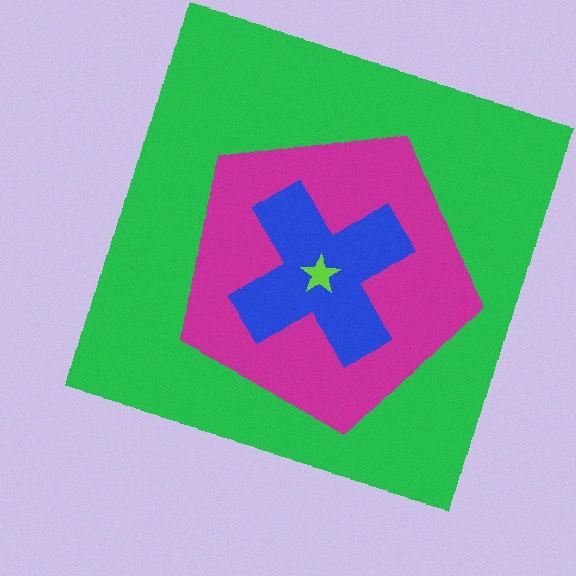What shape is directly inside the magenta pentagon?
The blue cross.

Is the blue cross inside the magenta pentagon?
Yes.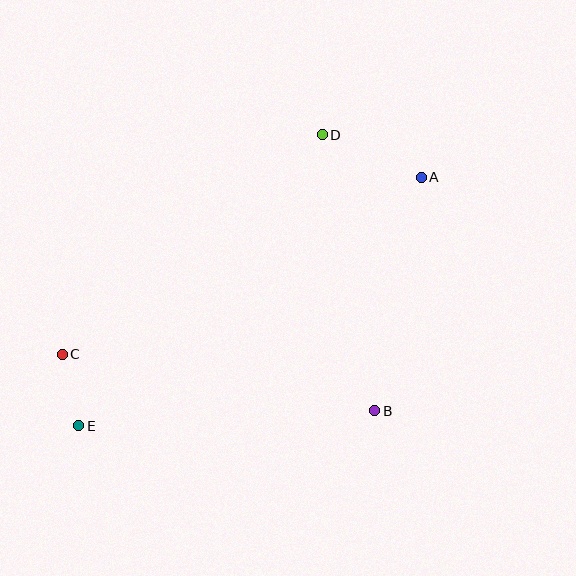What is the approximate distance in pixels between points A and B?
The distance between A and B is approximately 238 pixels.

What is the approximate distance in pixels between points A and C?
The distance between A and C is approximately 400 pixels.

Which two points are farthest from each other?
Points A and E are farthest from each other.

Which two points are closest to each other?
Points C and E are closest to each other.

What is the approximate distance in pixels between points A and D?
The distance between A and D is approximately 108 pixels.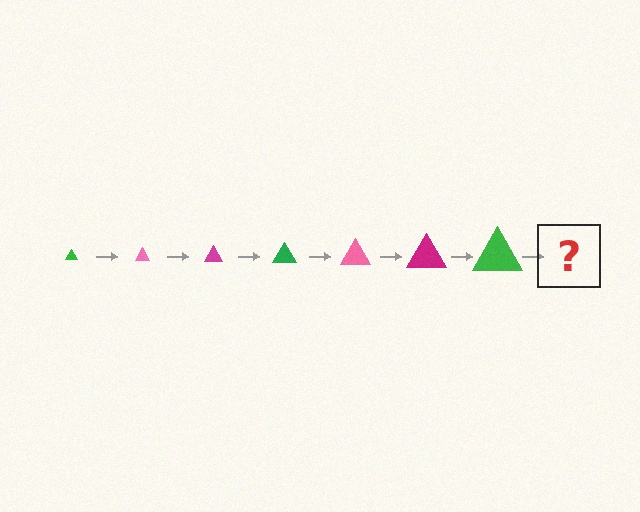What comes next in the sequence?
The next element should be a pink triangle, larger than the previous one.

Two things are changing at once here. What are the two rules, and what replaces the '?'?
The two rules are that the triangle grows larger each step and the color cycles through green, pink, and magenta. The '?' should be a pink triangle, larger than the previous one.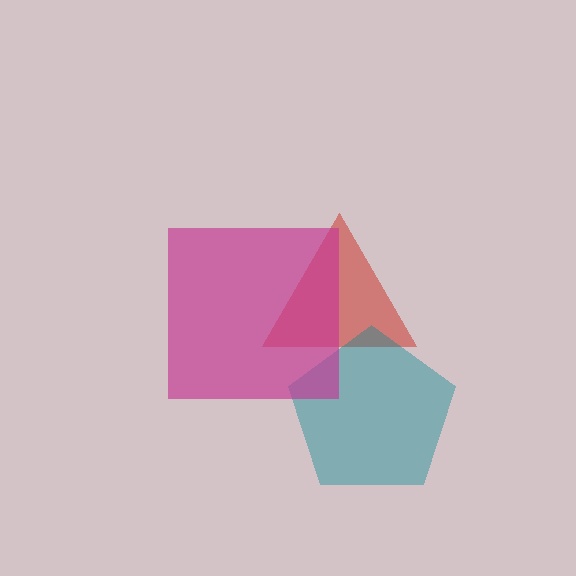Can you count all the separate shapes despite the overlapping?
Yes, there are 3 separate shapes.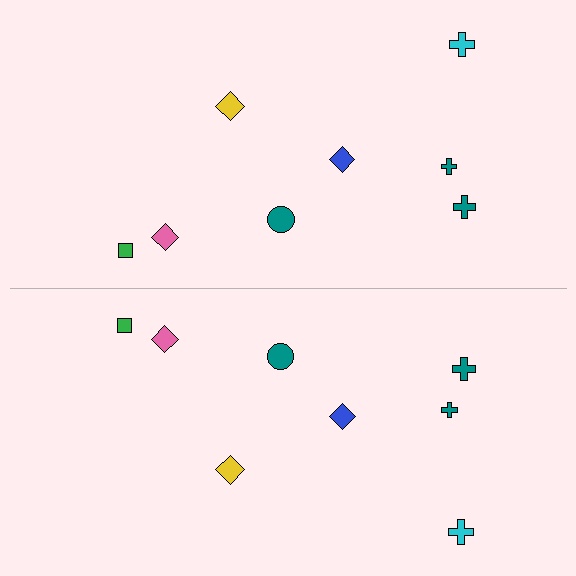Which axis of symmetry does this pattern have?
The pattern has a horizontal axis of symmetry running through the center of the image.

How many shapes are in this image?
There are 16 shapes in this image.